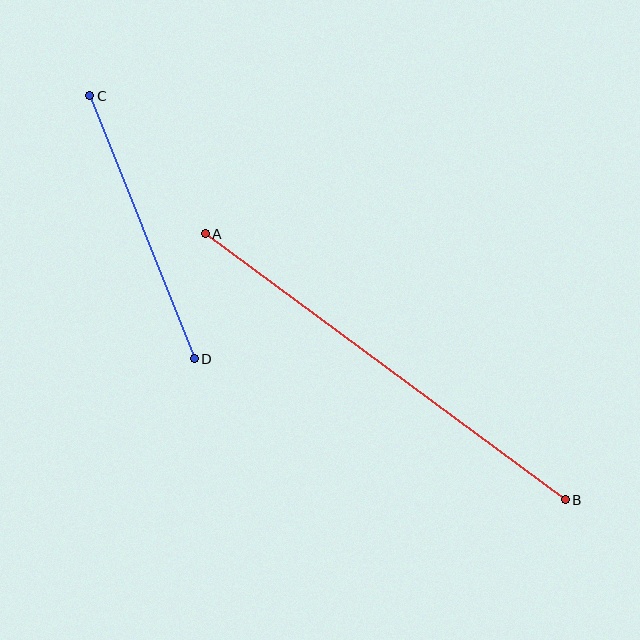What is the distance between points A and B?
The distance is approximately 447 pixels.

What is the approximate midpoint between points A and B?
The midpoint is at approximately (385, 367) pixels.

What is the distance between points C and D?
The distance is approximately 283 pixels.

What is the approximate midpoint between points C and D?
The midpoint is at approximately (142, 227) pixels.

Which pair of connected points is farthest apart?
Points A and B are farthest apart.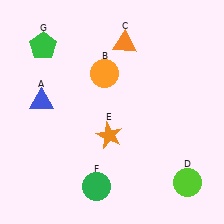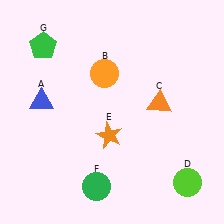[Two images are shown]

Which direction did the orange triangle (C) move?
The orange triangle (C) moved down.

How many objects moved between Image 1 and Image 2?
1 object moved between the two images.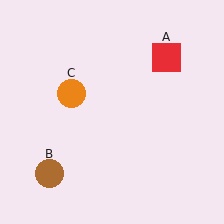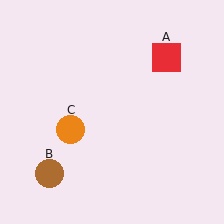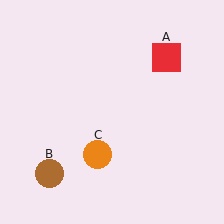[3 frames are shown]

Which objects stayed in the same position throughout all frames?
Red square (object A) and brown circle (object B) remained stationary.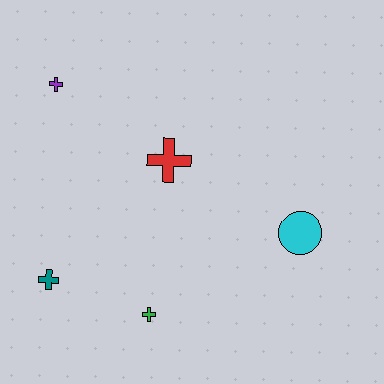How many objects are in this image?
There are 5 objects.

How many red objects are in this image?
There is 1 red object.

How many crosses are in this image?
There are 4 crosses.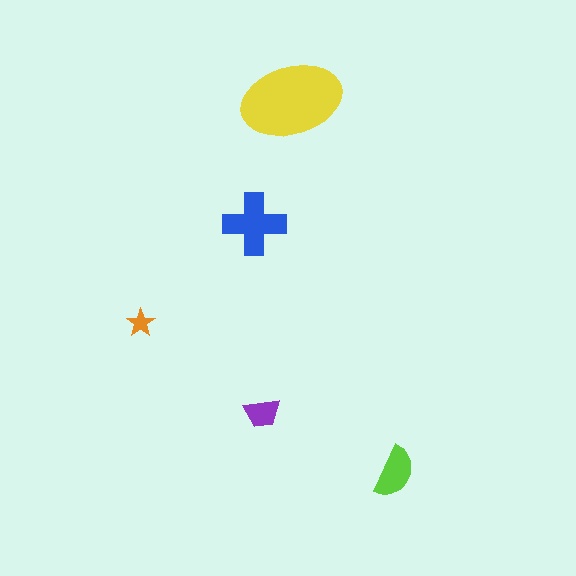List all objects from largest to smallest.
The yellow ellipse, the blue cross, the lime semicircle, the purple trapezoid, the orange star.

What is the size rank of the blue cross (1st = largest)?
2nd.